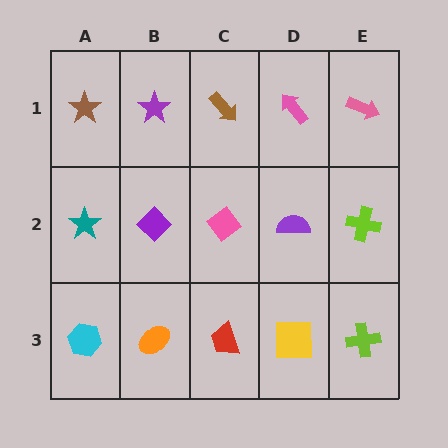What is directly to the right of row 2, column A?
A purple diamond.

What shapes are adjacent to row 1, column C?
A pink diamond (row 2, column C), a purple star (row 1, column B), a pink arrow (row 1, column D).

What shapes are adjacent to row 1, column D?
A purple semicircle (row 2, column D), a brown arrow (row 1, column C), a pink arrow (row 1, column E).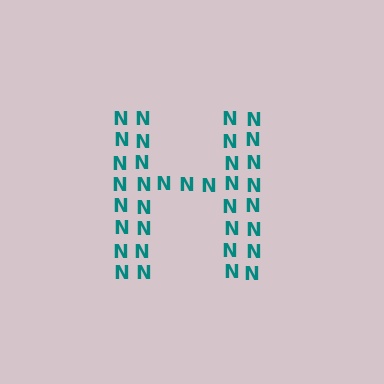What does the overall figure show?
The overall figure shows the letter H.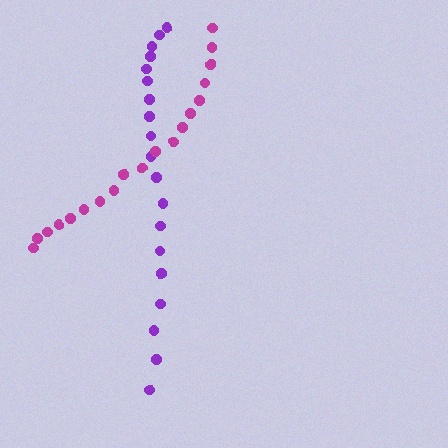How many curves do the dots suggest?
There are 2 distinct paths.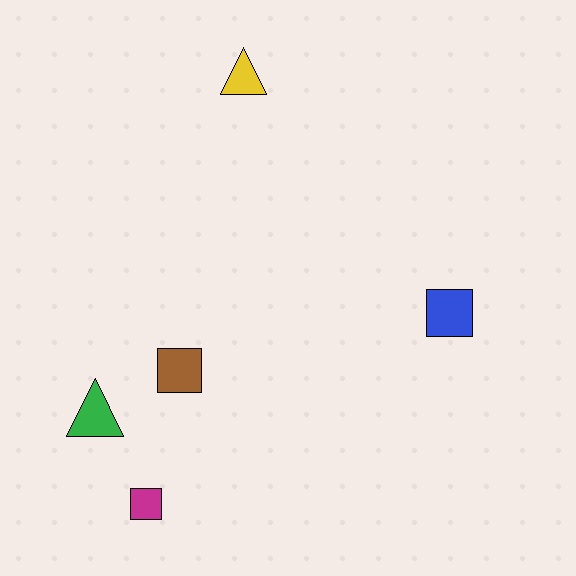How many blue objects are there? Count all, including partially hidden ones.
There is 1 blue object.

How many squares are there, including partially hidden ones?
There are 3 squares.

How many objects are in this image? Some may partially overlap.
There are 5 objects.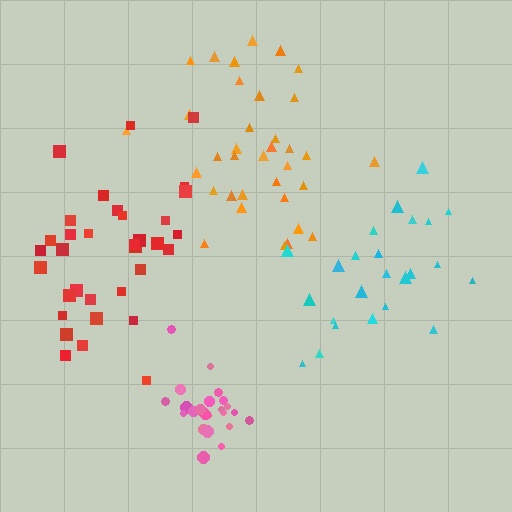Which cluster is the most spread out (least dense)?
Cyan.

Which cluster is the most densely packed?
Pink.